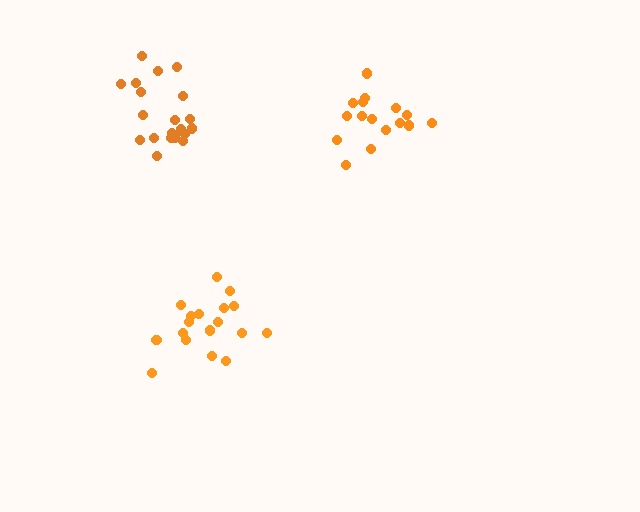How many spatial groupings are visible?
There are 3 spatial groupings.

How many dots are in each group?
Group 1: 16 dots, Group 2: 20 dots, Group 3: 18 dots (54 total).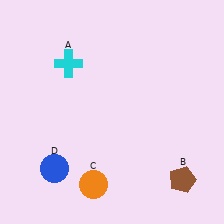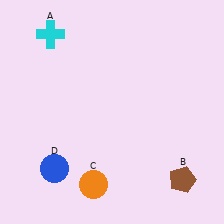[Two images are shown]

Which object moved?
The cyan cross (A) moved up.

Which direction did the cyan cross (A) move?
The cyan cross (A) moved up.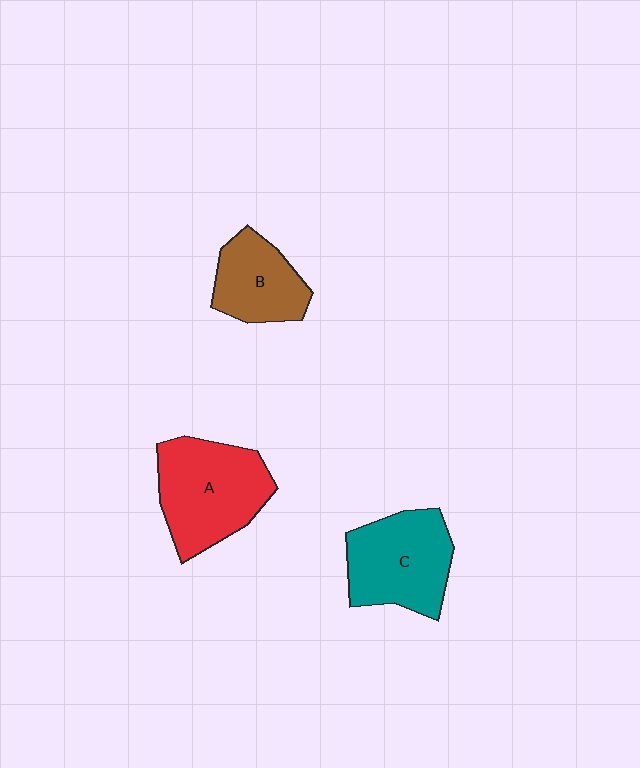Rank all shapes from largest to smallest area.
From largest to smallest: A (red), C (teal), B (brown).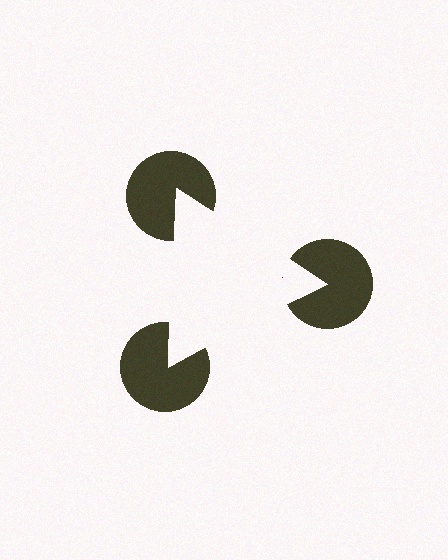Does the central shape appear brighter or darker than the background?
It typically appears slightly brighter than the background, even though no actual brightness change is drawn.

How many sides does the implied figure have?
3 sides.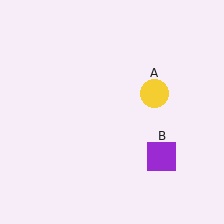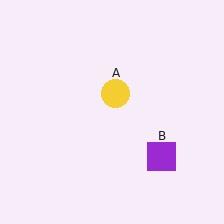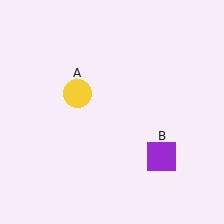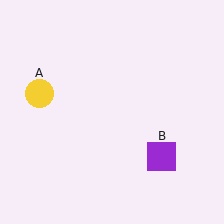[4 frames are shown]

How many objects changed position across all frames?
1 object changed position: yellow circle (object A).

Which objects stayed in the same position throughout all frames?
Purple square (object B) remained stationary.